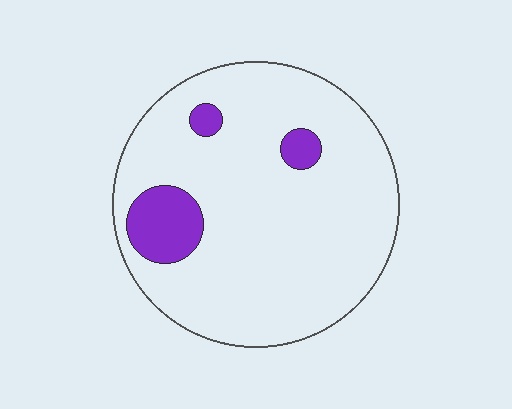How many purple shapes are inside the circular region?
3.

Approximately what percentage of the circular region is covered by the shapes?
Approximately 10%.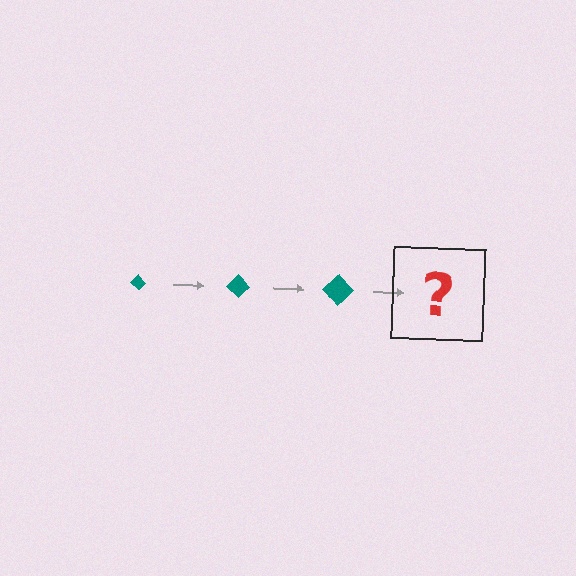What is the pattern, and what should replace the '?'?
The pattern is that the diamond gets progressively larger each step. The '?' should be a teal diamond, larger than the previous one.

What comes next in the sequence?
The next element should be a teal diamond, larger than the previous one.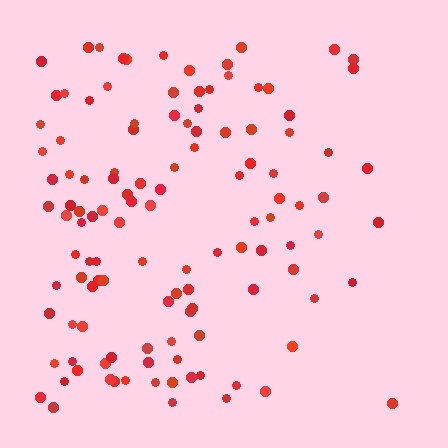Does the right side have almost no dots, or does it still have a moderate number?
Still a moderate number, just noticeably fewer than the left.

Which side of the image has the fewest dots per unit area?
The right.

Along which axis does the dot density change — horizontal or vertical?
Horizontal.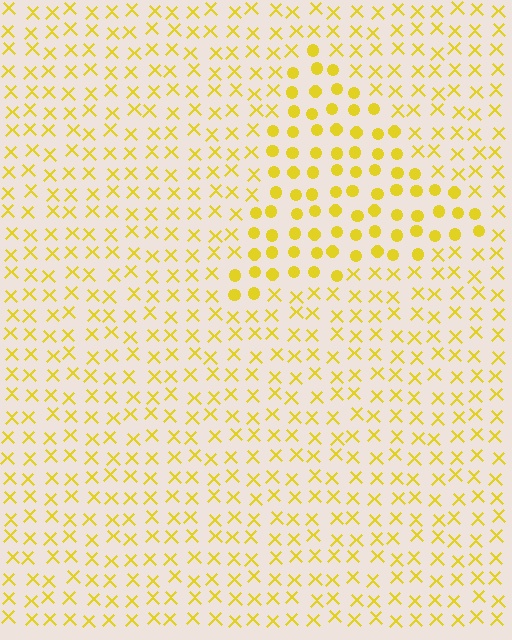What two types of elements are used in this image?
The image uses circles inside the triangle region and X marks outside it.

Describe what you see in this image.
The image is filled with small yellow elements arranged in a uniform grid. A triangle-shaped region contains circles, while the surrounding area contains X marks. The boundary is defined purely by the change in element shape.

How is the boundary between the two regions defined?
The boundary is defined by a change in element shape: circles inside vs. X marks outside. All elements share the same color and spacing.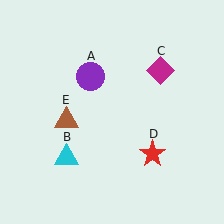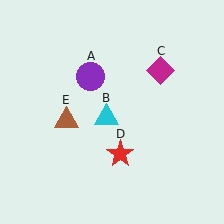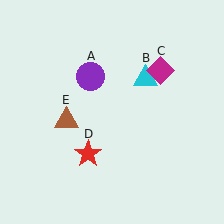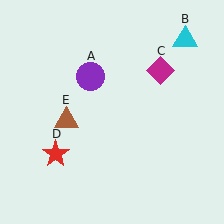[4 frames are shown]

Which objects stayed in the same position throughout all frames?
Purple circle (object A) and magenta diamond (object C) and brown triangle (object E) remained stationary.